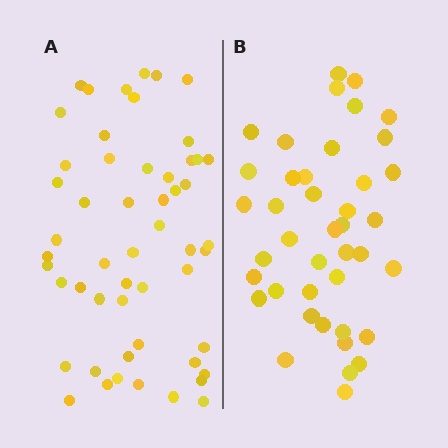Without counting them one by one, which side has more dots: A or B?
Region A (the left region) has more dots.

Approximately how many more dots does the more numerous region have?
Region A has roughly 12 or so more dots than region B.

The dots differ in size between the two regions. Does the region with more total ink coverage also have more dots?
No. Region B has more total ink coverage because its dots are larger, but region A actually contains more individual dots. Total area can be misleading — the number of items is what matters here.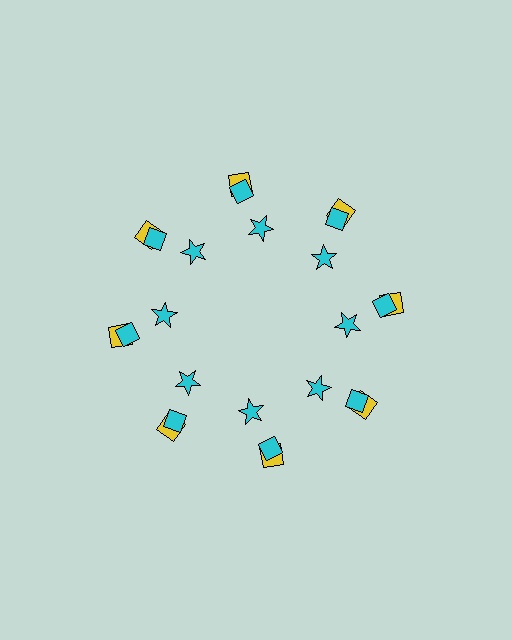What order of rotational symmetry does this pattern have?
This pattern has 8-fold rotational symmetry.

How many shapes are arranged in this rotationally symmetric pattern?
There are 24 shapes, arranged in 8 groups of 3.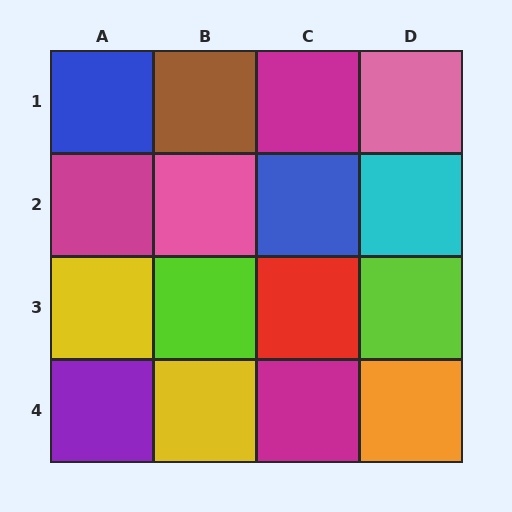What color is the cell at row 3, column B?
Lime.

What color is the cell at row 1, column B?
Brown.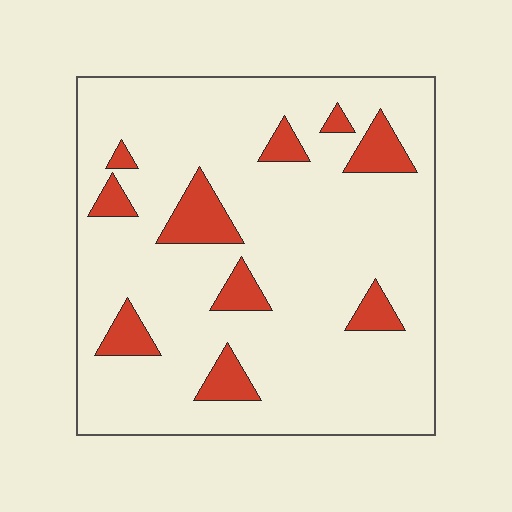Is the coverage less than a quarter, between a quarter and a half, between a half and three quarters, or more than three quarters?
Less than a quarter.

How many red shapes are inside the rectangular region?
10.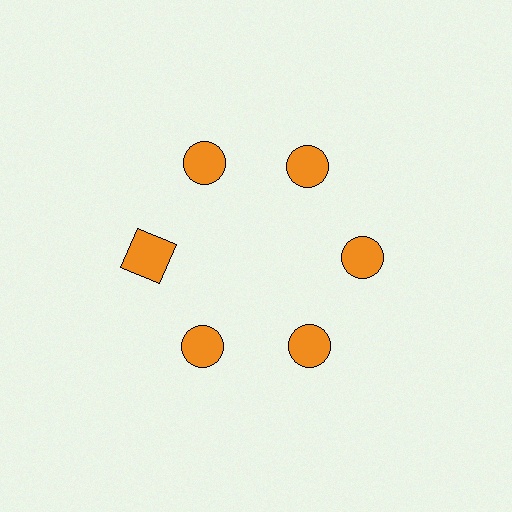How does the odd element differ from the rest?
It has a different shape: square instead of circle.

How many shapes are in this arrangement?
There are 6 shapes arranged in a ring pattern.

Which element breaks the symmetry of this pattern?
The orange square at roughly the 9 o'clock position breaks the symmetry. All other shapes are orange circles.